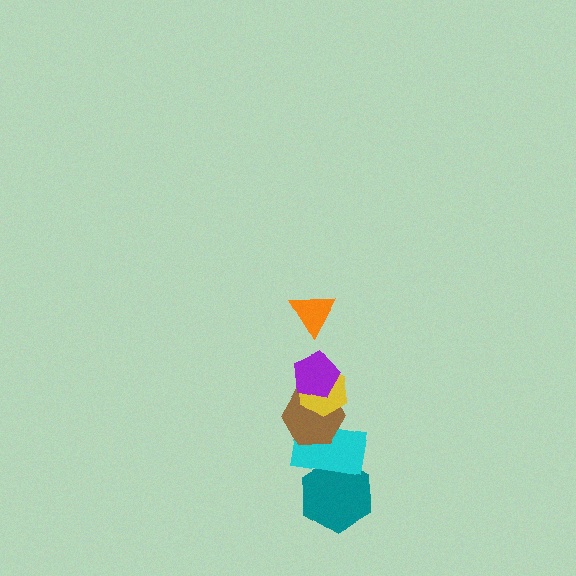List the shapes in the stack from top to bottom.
From top to bottom: the orange triangle, the purple pentagon, the yellow hexagon, the brown hexagon, the cyan rectangle, the teal hexagon.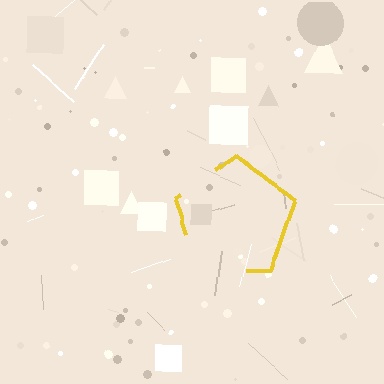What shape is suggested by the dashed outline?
The dashed outline suggests a pentagon.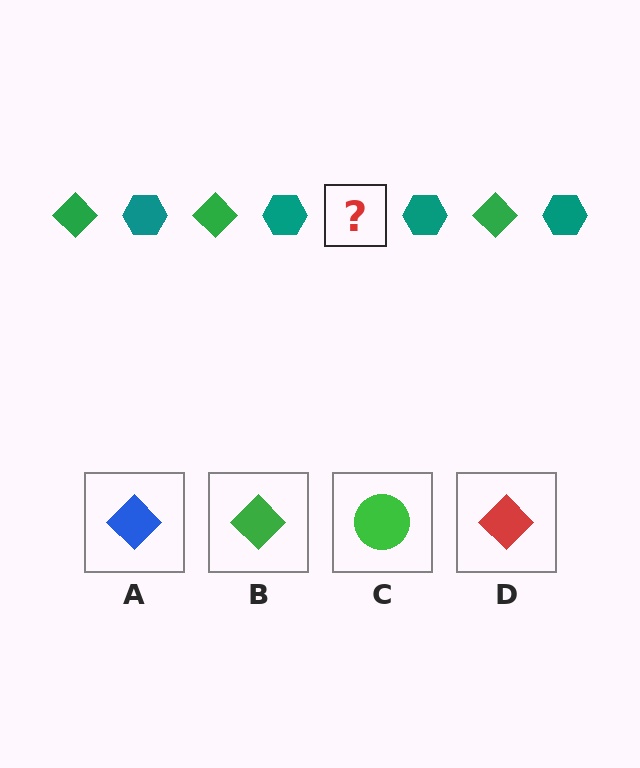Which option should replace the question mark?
Option B.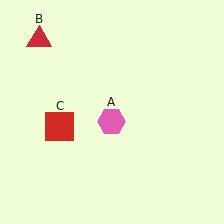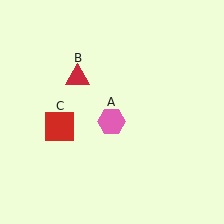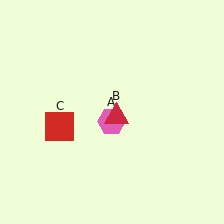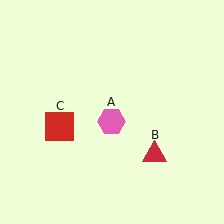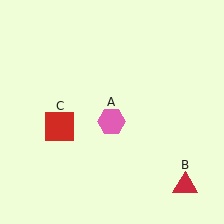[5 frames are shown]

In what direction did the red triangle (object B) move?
The red triangle (object B) moved down and to the right.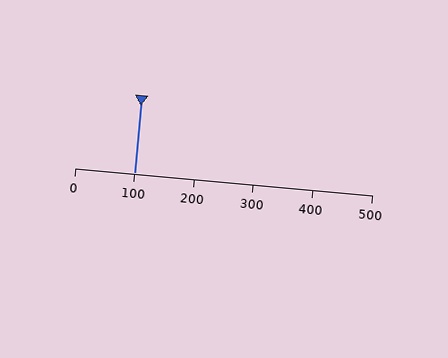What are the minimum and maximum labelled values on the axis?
The axis runs from 0 to 500.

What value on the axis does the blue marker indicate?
The marker indicates approximately 100.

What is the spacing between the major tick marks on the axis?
The major ticks are spaced 100 apart.